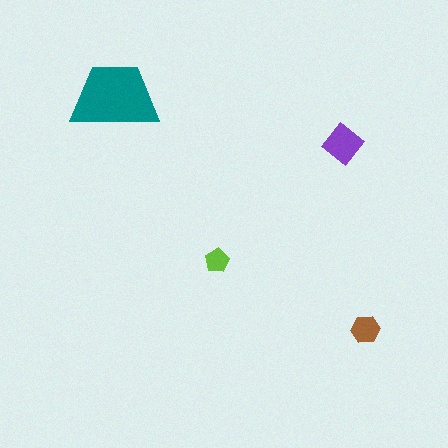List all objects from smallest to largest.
The lime pentagon, the brown hexagon, the purple diamond, the teal trapezoid.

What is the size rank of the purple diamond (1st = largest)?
2nd.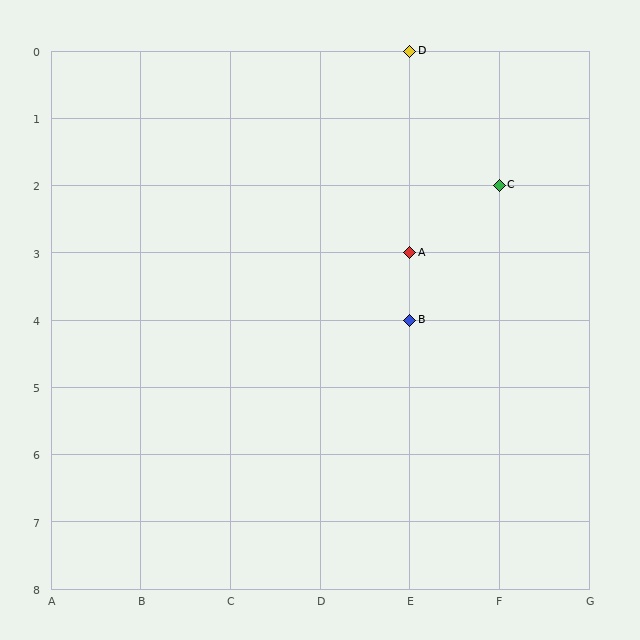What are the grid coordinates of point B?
Point B is at grid coordinates (E, 4).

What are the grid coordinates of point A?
Point A is at grid coordinates (E, 3).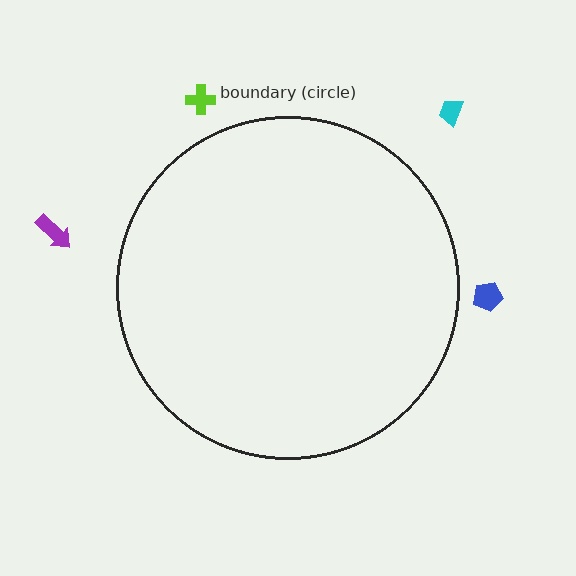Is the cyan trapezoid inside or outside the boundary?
Outside.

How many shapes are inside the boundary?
0 inside, 4 outside.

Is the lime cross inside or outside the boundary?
Outside.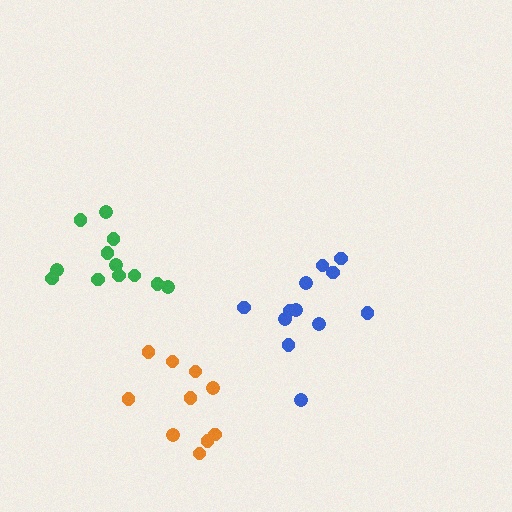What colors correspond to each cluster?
The clusters are colored: blue, green, orange.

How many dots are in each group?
Group 1: 12 dots, Group 2: 12 dots, Group 3: 10 dots (34 total).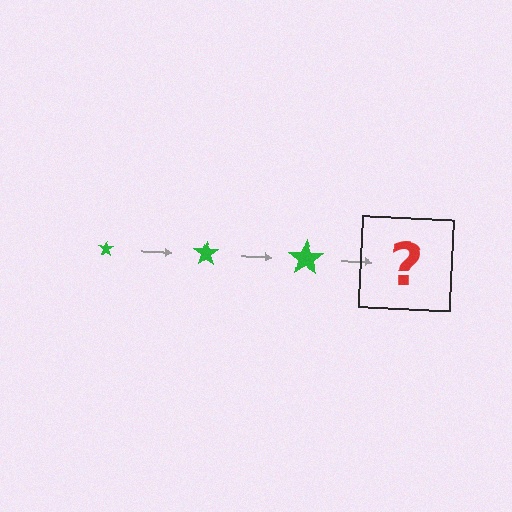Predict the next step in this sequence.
The next step is a green star, larger than the previous one.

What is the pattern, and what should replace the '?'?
The pattern is that the star gets progressively larger each step. The '?' should be a green star, larger than the previous one.